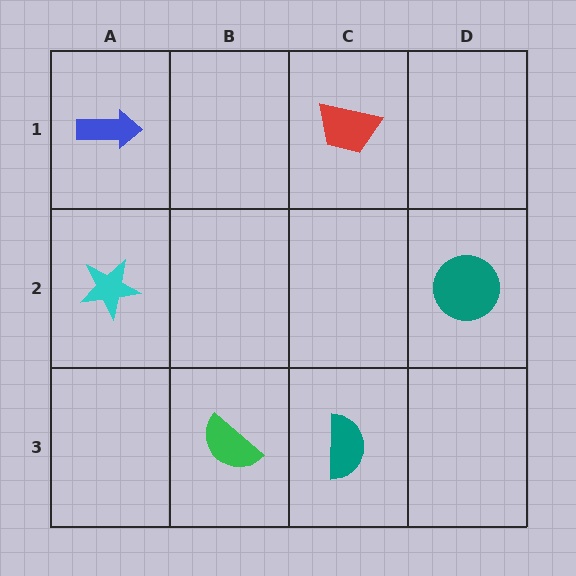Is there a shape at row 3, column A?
No, that cell is empty.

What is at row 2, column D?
A teal circle.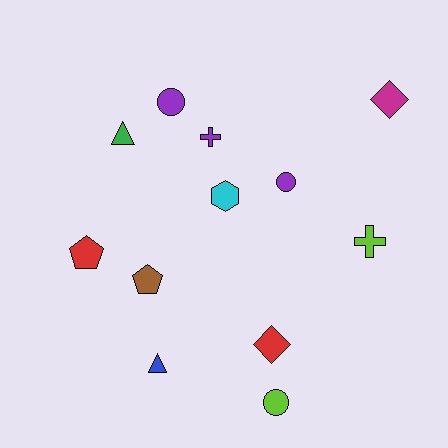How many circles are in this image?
There are 3 circles.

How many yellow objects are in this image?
There are no yellow objects.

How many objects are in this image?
There are 12 objects.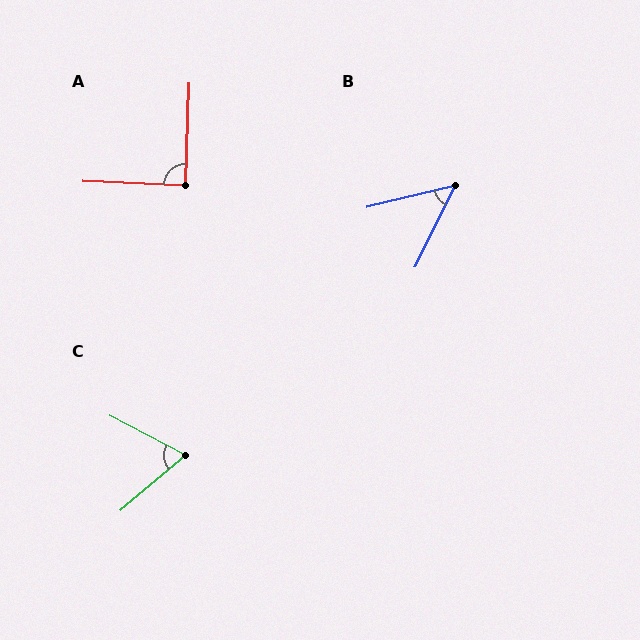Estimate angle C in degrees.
Approximately 68 degrees.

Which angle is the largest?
A, at approximately 90 degrees.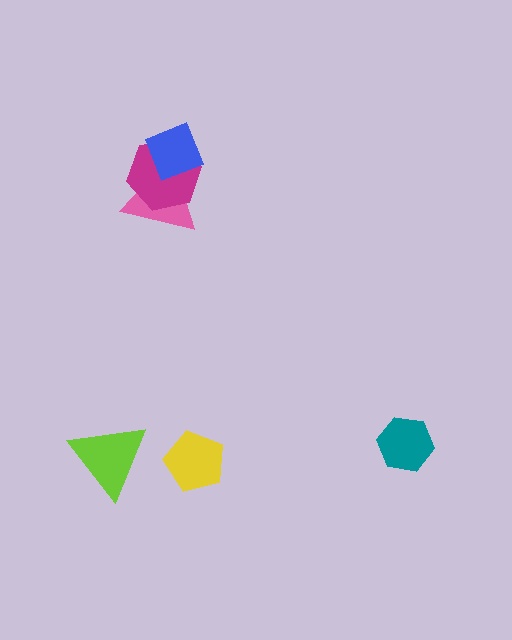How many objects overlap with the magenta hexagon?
2 objects overlap with the magenta hexagon.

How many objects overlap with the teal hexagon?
0 objects overlap with the teal hexagon.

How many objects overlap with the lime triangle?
0 objects overlap with the lime triangle.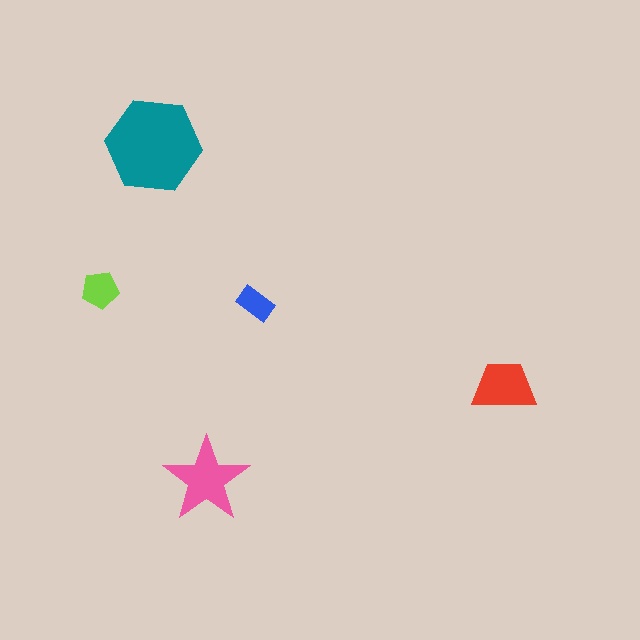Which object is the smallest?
The blue rectangle.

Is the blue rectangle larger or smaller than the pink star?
Smaller.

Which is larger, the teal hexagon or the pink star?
The teal hexagon.